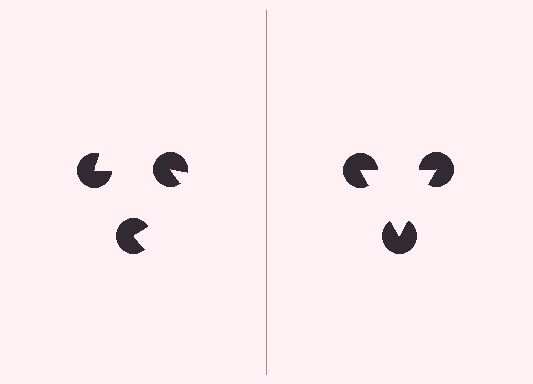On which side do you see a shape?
An illusory triangle appears on the right side. On the left side the wedge cuts are rotated, so no coherent shape forms.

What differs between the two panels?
The pac-man discs are positioned identically on both sides; only the wedge orientations differ. On the right they align to a triangle; on the left they are misaligned.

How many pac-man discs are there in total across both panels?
6 — 3 on each side.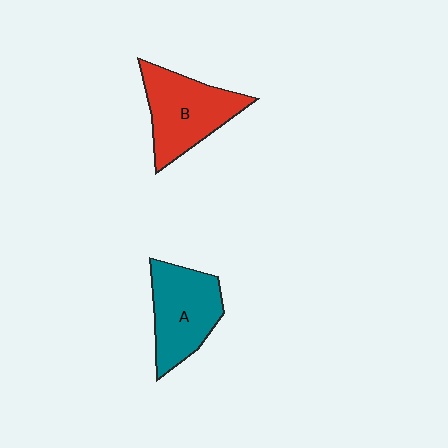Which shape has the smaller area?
Shape A (teal).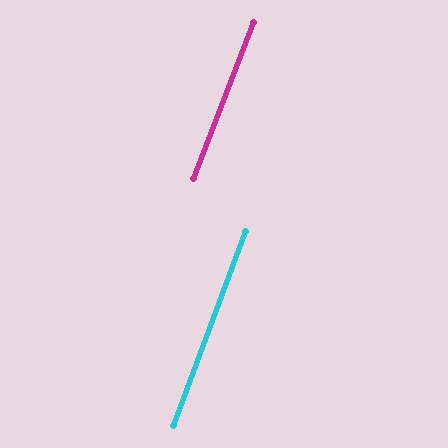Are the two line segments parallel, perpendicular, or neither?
Parallel — their directions differ by only 0.6°.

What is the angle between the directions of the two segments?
Approximately 1 degree.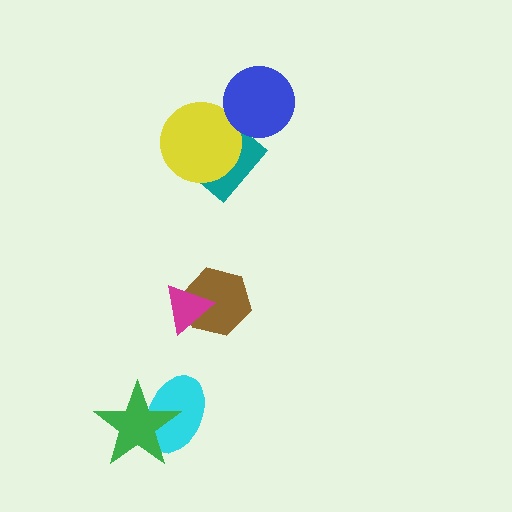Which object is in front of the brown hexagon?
The magenta triangle is in front of the brown hexagon.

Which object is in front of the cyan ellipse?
The green star is in front of the cyan ellipse.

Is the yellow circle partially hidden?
No, no other shape covers it.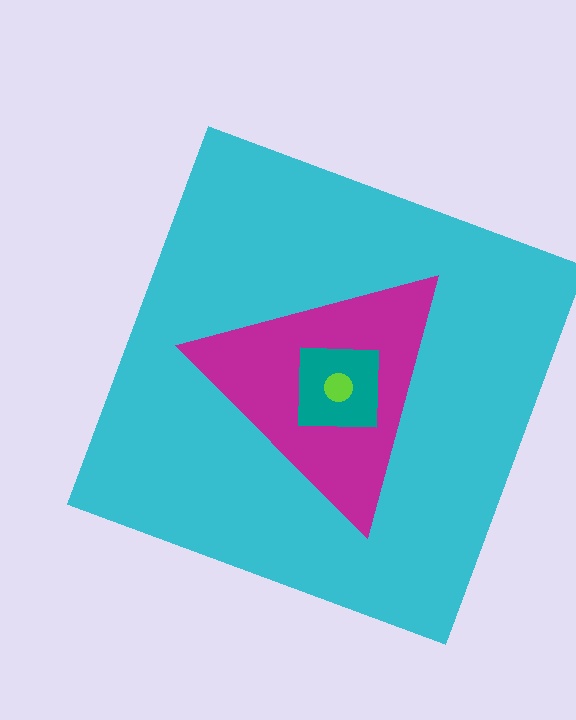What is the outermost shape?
The cyan square.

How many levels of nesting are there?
4.